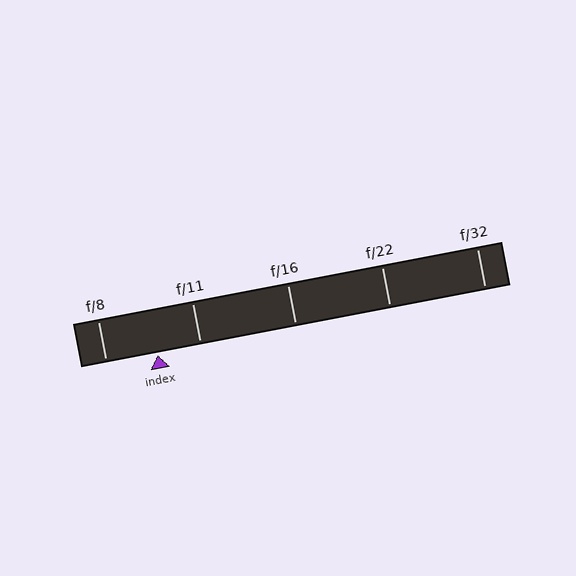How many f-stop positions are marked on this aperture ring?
There are 5 f-stop positions marked.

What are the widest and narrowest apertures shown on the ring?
The widest aperture shown is f/8 and the narrowest is f/32.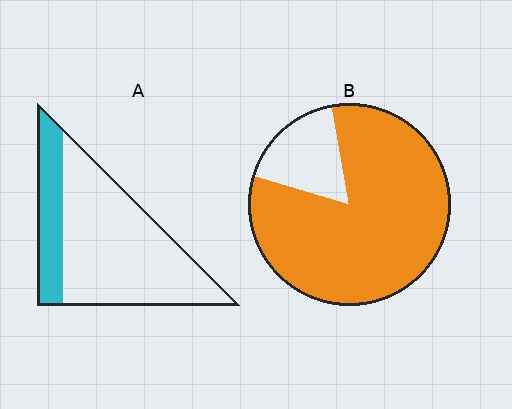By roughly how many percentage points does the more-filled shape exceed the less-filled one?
By roughly 60 percentage points (B over A).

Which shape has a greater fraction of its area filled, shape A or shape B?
Shape B.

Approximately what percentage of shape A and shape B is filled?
A is approximately 25% and B is approximately 85%.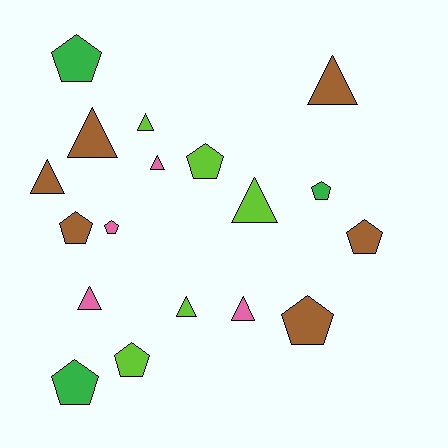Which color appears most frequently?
Brown, with 6 objects.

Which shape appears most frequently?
Triangle, with 9 objects.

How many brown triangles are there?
There are 3 brown triangles.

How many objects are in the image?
There are 18 objects.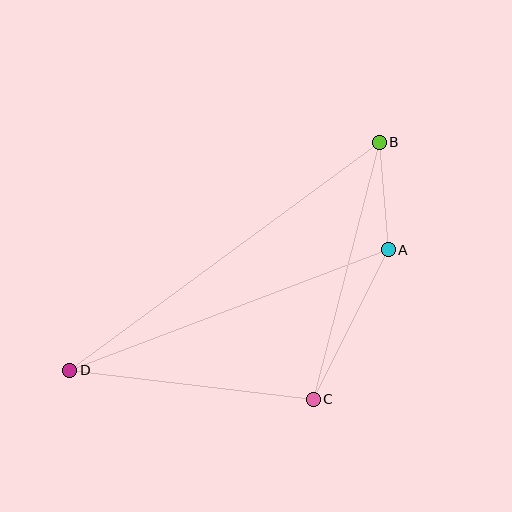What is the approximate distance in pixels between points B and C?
The distance between B and C is approximately 265 pixels.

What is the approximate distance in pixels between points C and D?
The distance between C and D is approximately 246 pixels.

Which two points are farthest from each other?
Points B and D are farthest from each other.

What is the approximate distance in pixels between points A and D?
The distance between A and D is approximately 341 pixels.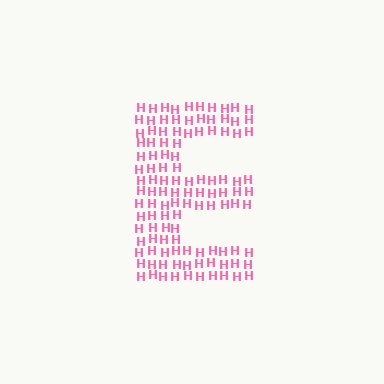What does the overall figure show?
The overall figure shows the letter E.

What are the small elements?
The small elements are letter H's.